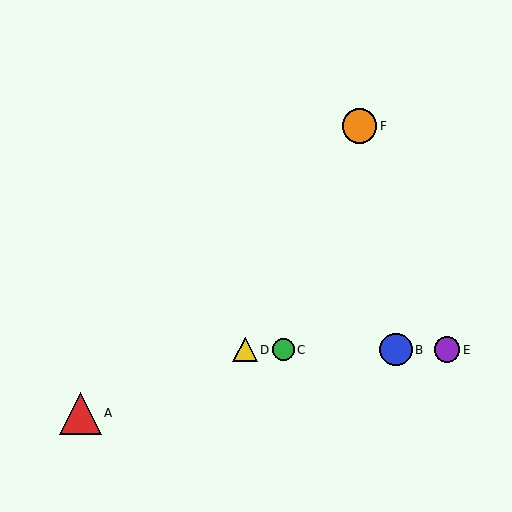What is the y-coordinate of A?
Object A is at y≈413.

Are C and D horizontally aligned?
Yes, both are at y≈350.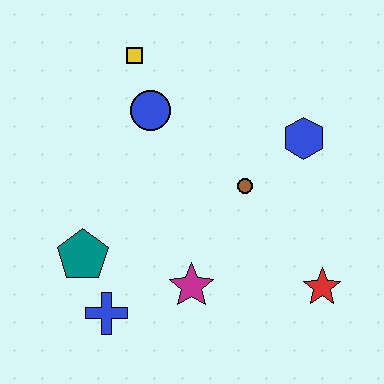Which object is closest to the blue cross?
The teal pentagon is closest to the blue cross.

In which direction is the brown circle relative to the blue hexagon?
The brown circle is to the left of the blue hexagon.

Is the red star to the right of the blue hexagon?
Yes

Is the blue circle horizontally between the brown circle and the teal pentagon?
Yes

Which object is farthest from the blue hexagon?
The blue cross is farthest from the blue hexagon.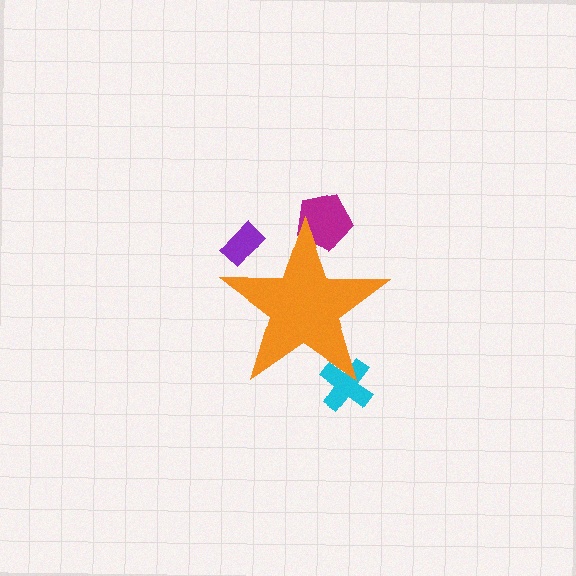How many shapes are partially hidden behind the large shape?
3 shapes are partially hidden.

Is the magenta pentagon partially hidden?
Yes, the magenta pentagon is partially hidden behind the orange star.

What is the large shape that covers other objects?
An orange star.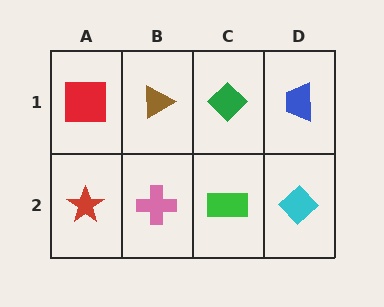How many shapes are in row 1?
4 shapes.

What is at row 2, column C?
A green rectangle.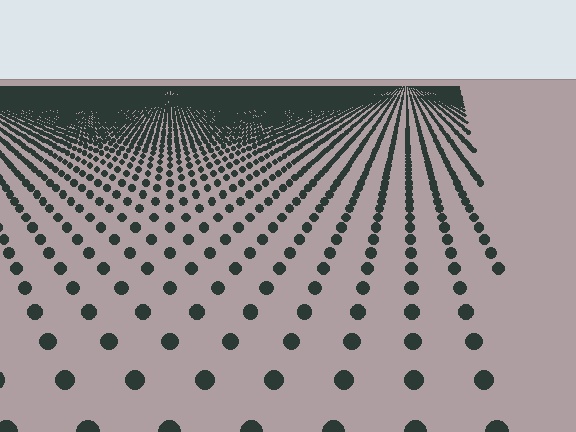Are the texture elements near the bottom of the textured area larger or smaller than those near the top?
Larger. Near the bottom, elements are closer to the viewer and appear at a bigger on-screen size.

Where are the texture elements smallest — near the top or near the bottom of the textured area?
Near the top.